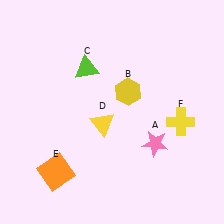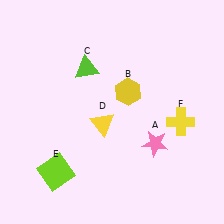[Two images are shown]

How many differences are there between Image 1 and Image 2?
There is 1 difference between the two images.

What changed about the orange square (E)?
In Image 1, E is orange. In Image 2, it changed to lime.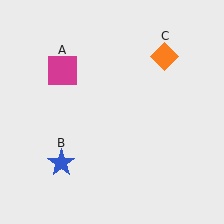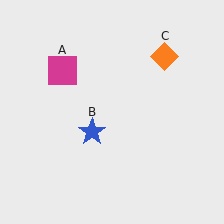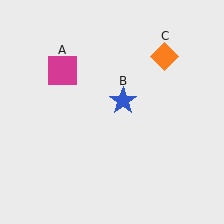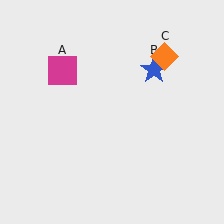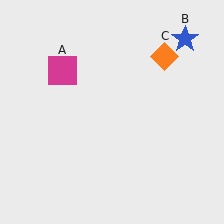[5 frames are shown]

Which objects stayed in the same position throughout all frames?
Magenta square (object A) and orange diamond (object C) remained stationary.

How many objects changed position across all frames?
1 object changed position: blue star (object B).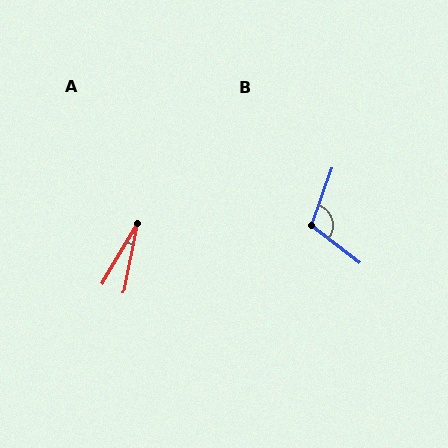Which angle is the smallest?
A, at approximately 19 degrees.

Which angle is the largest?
B, at approximately 108 degrees.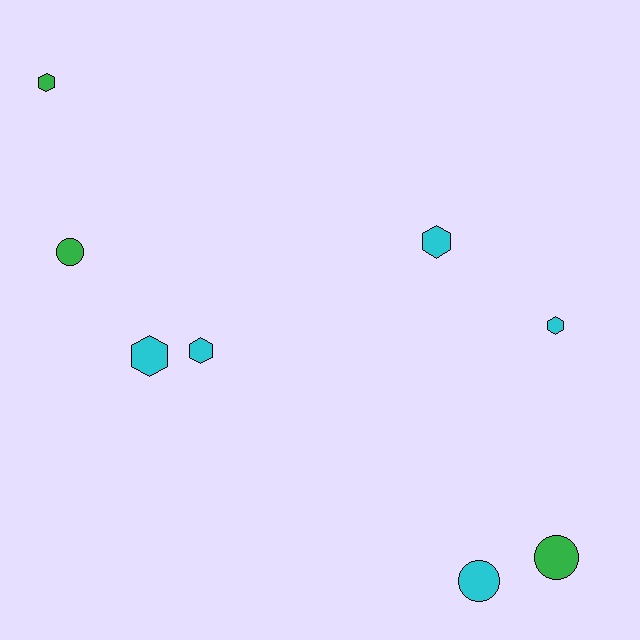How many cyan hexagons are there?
There are 4 cyan hexagons.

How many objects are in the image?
There are 8 objects.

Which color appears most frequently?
Cyan, with 5 objects.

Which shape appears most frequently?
Hexagon, with 5 objects.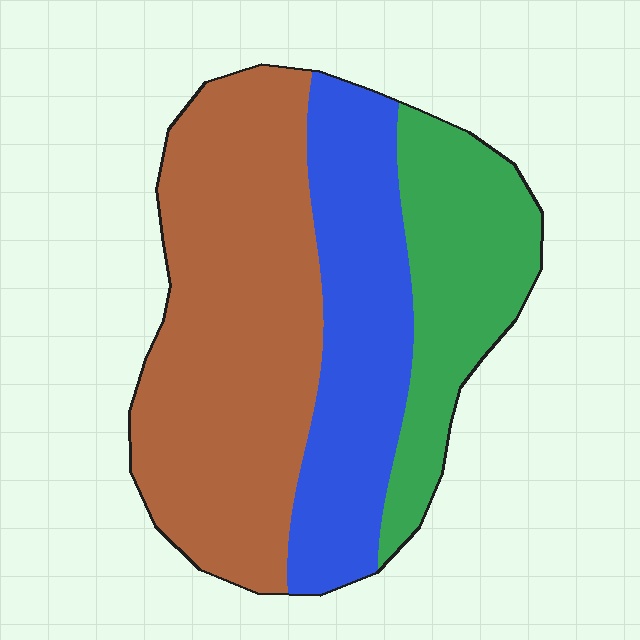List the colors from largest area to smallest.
From largest to smallest: brown, blue, green.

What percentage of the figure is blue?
Blue covers around 30% of the figure.